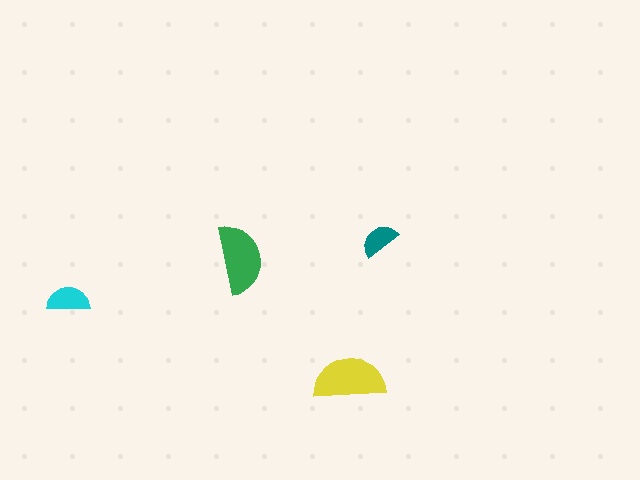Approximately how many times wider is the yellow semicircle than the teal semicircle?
About 2 times wider.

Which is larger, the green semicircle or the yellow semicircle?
The yellow one.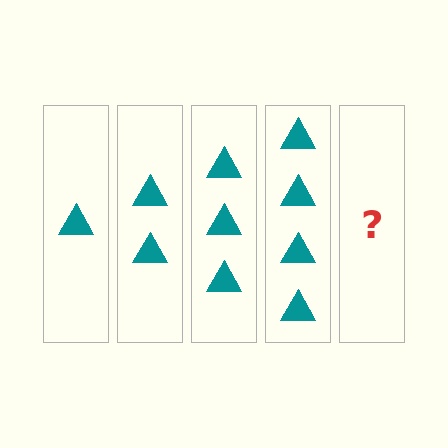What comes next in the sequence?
The next element should be 5 triangles.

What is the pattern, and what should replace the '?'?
The pattern is that each step adds one more triangle. The '?' should be 5 triangles.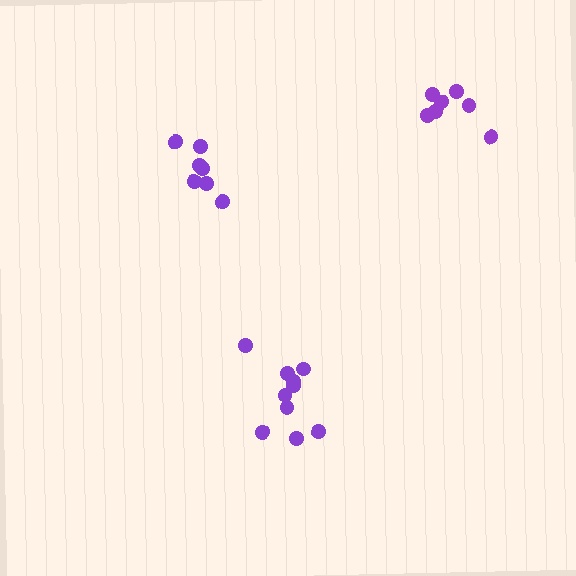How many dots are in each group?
Group 1: 10 dots, Group 2: 7 dots, Group 3: 7 dots (24 total).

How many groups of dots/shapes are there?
There are 3 groups.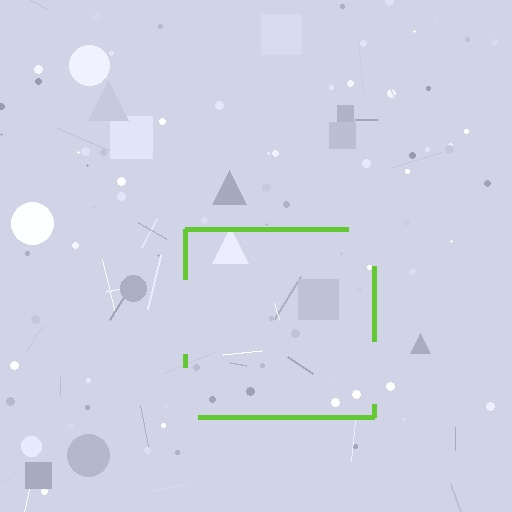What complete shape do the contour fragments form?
The contour fragments form a square.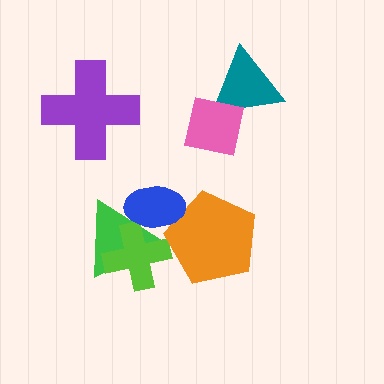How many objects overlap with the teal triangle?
1 object overlaps with the teal triangle.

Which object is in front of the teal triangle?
The pink square is in front of the teal triangle.